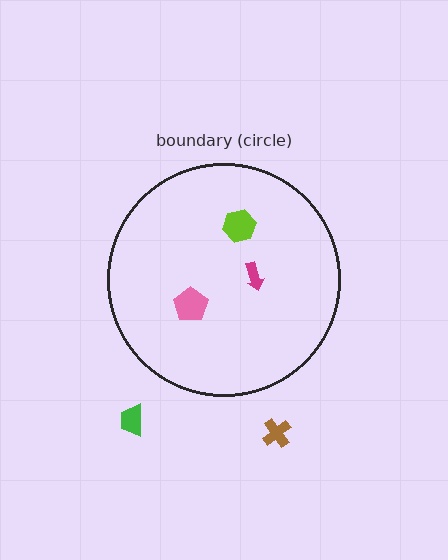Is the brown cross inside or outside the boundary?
Outside.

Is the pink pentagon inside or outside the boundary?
Inside.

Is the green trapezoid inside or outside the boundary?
Outside.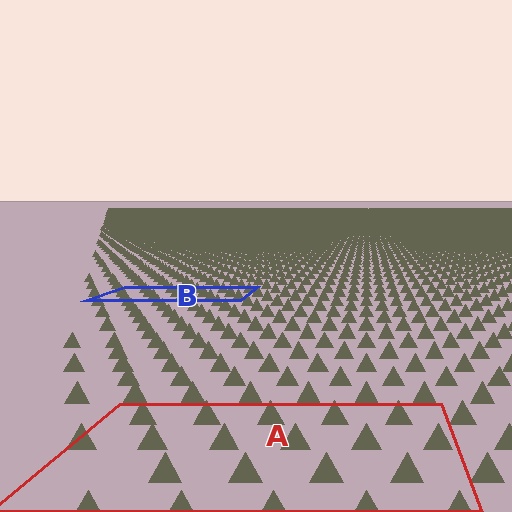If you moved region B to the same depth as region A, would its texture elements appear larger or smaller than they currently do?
They would appear larger. At a closer depth, the same texture elements are projected at a bigger on-screen size.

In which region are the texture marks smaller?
The texture marks are smaller in region B, because it is farther away.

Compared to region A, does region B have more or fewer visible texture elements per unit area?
Region B has more texture elements per unit area — they are packed more densely because it is farther away.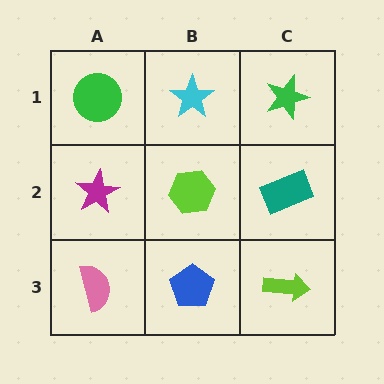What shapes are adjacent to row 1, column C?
A teal rectangle (row 2, column C), a cyan star (row 1, column B).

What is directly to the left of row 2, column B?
A magenta star.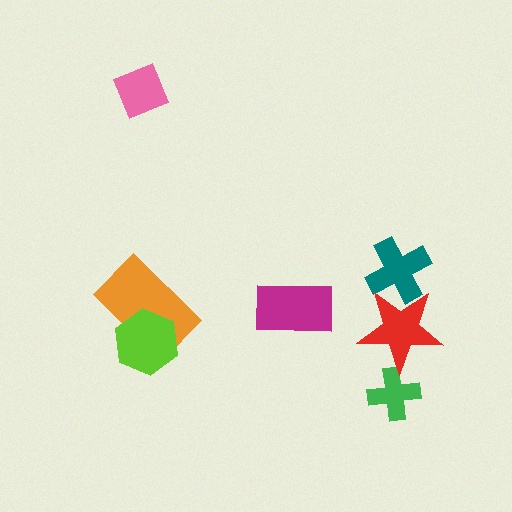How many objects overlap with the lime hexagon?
1 object overlaps with the lime hexagon.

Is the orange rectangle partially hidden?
Yes, it is partially covered by another shape.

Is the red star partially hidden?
No, no other shape covers it.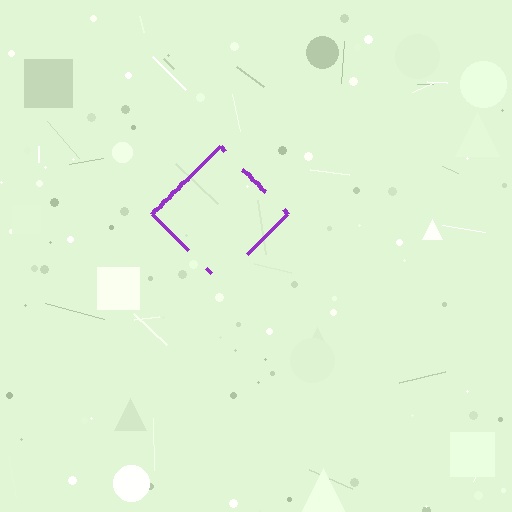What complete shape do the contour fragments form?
The contour fragments form a diamond.